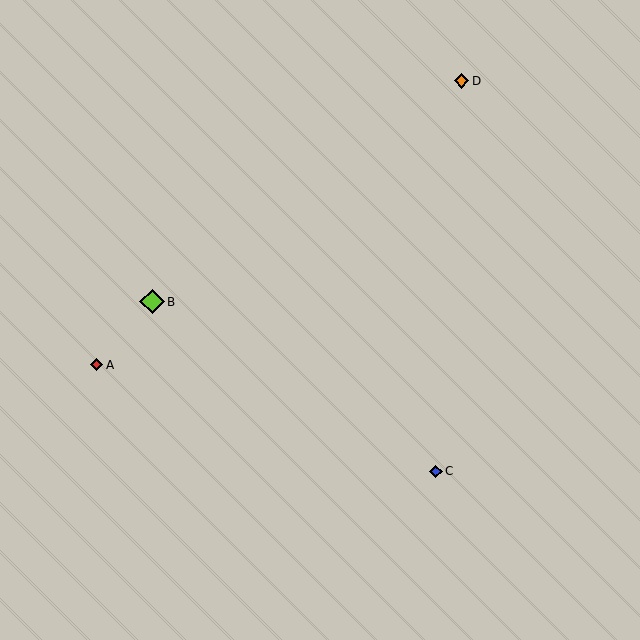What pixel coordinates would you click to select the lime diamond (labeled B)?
Click at (152, 302) to select the lime diamond B.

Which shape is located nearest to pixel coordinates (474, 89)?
The orange diamond (labeled D) at (461, 81) is nearest to that location.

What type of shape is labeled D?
Shape D is an orange diamond.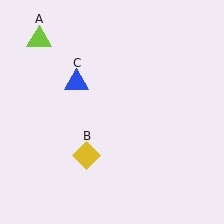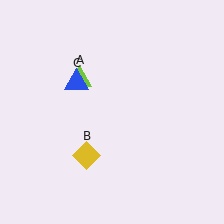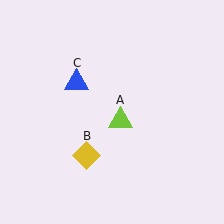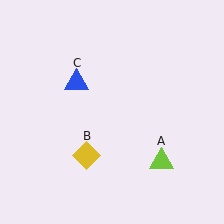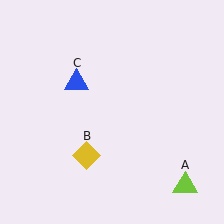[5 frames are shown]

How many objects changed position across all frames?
1 object changed position: lime triangle (object A).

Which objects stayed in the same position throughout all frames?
Yellow diamond (object B) and blue triangle (object C) remained stationary.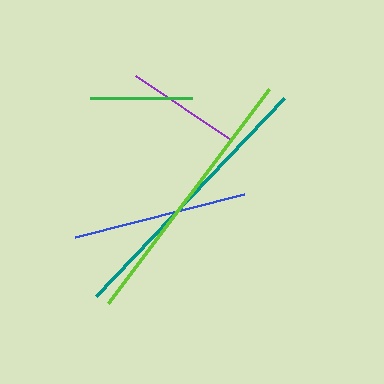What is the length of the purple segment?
The purple segment is approximately 115 pixels long.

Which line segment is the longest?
The teal line is the longest at approximately 272 pixels.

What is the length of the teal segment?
The teal segment is approximately 272 pixels long.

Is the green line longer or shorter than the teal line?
The teal line is longer than the green line.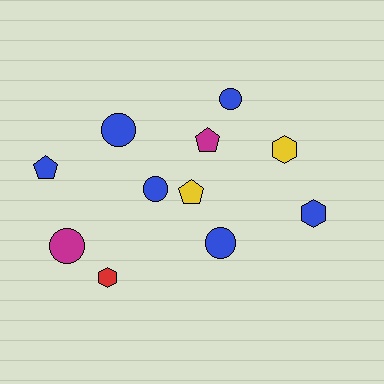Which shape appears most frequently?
Circle, with 5 objects.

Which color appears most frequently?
Blue, with 6 objects.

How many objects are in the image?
There are 11 objects.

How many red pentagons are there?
There are no red pentagons.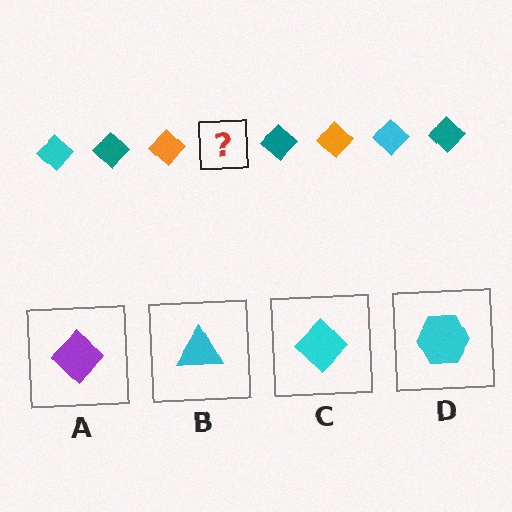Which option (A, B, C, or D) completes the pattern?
C.